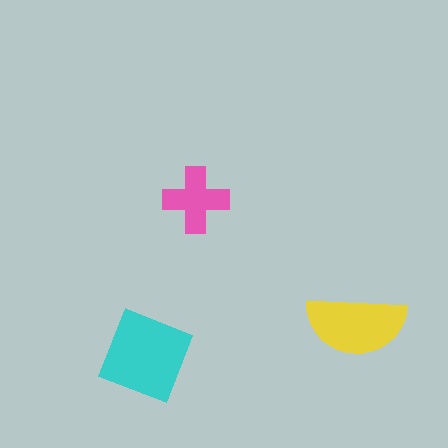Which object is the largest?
The cyan diamond.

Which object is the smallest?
The pink cross.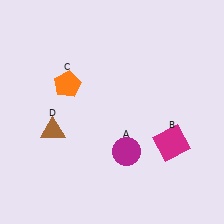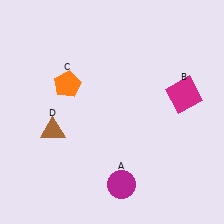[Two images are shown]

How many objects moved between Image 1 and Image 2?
2 objects moved between the two images.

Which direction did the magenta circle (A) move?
The magenta circle (A) moved down.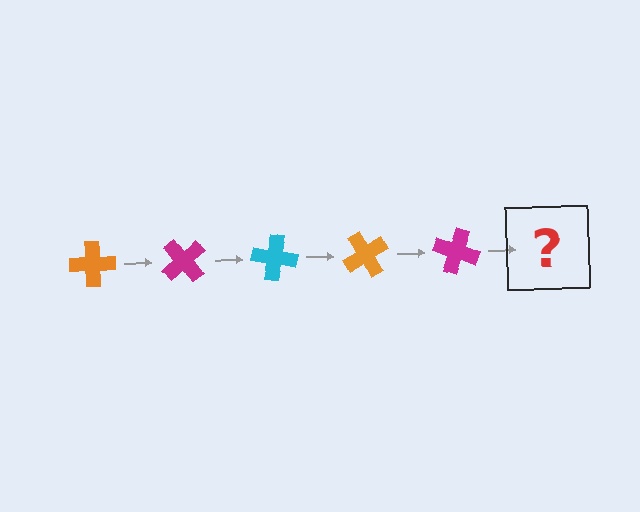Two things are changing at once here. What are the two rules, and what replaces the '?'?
The two rules are that it rotates 50 degrees each step and the color cycles through orange, magenta, and cyan. The '?' should be a cyan cross, rotated 250 degrees from the start.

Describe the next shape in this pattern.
It should be a cyan cross, rotated 250 degrees from the start.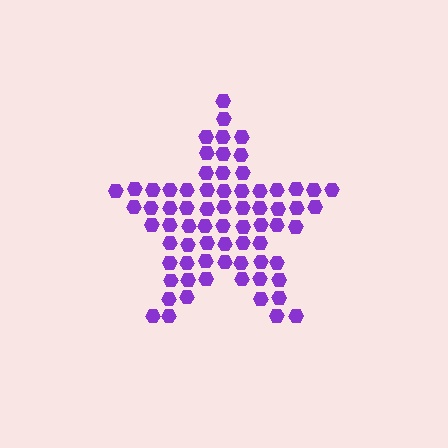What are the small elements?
The small elements are hexagons.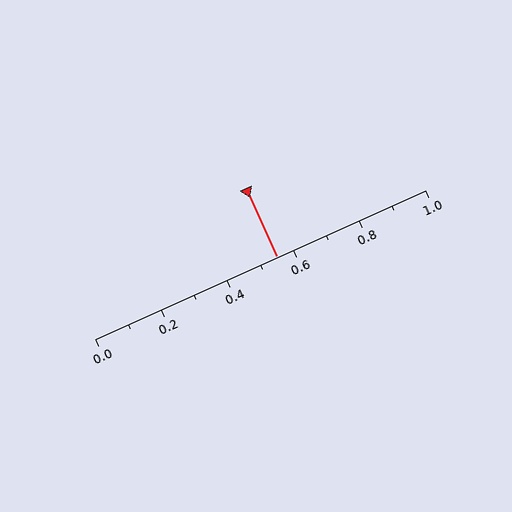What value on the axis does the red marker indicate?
The marker indicates approximately 0.55.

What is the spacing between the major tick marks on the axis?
The major ticks are spaced 0.2 apart.